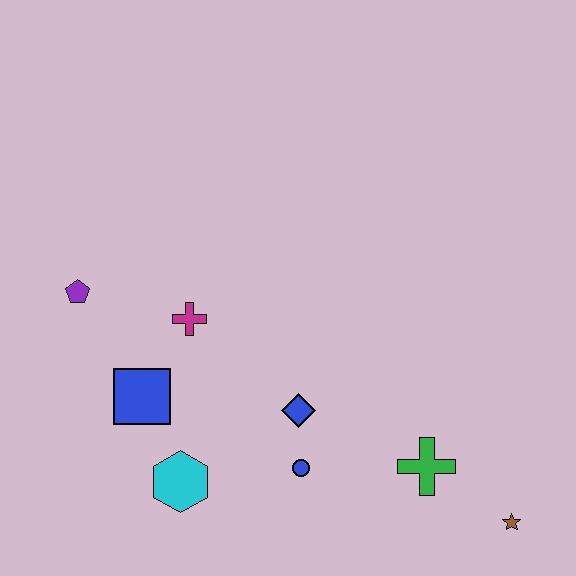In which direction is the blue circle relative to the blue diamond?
The blue circle is below the blue diamond.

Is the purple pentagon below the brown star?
No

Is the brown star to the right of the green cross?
Yes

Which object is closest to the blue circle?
The blue diamond is closest to the blue circle.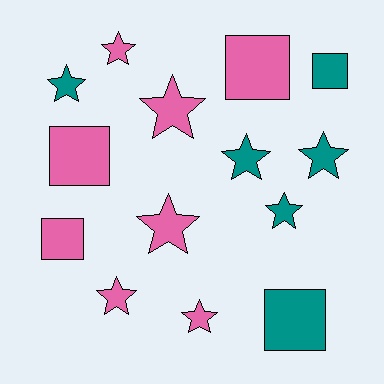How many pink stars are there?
There are 5 pink stars.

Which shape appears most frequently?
Star, with 9 objects.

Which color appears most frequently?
Pink, with 8 objects.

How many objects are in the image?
There are 14 objects.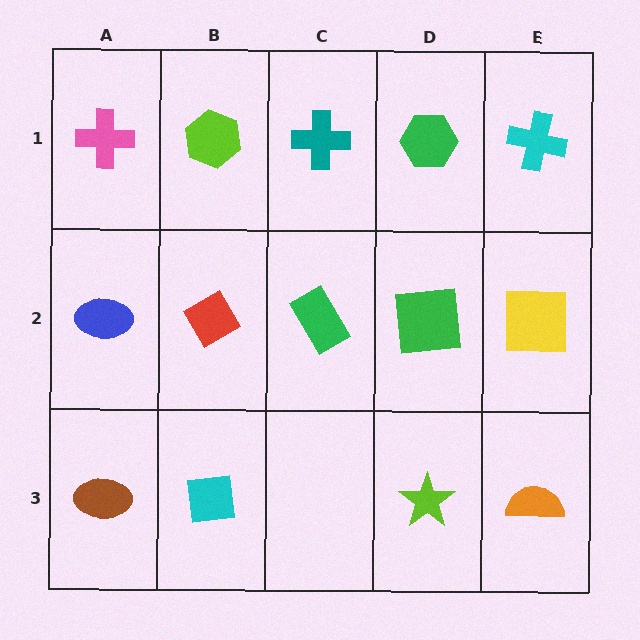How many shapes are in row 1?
5 shapes.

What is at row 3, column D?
A lime star.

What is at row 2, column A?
A blue ellipse.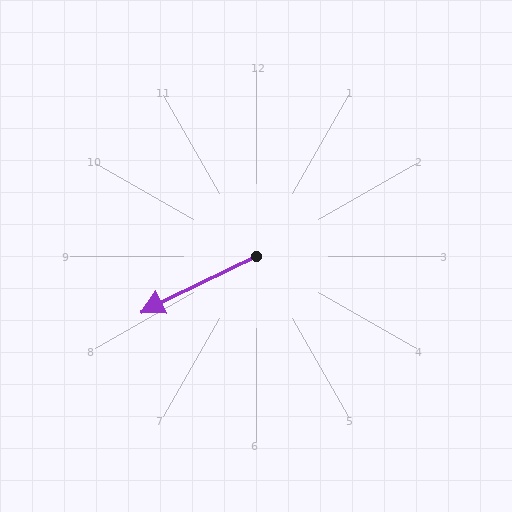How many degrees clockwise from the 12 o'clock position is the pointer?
Approximately 244 degrees.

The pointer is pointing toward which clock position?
Roughly 8 o'clock.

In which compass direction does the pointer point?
Southwest.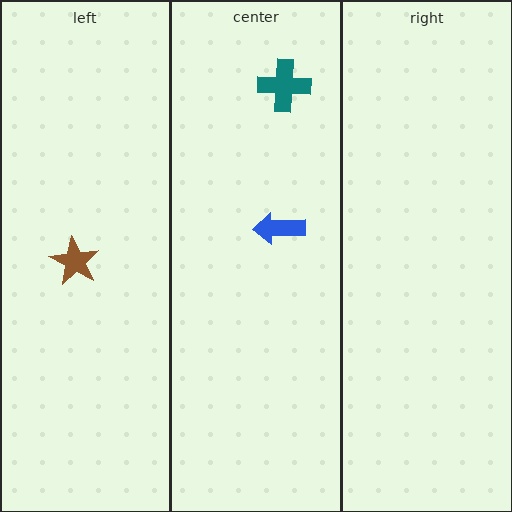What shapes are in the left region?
The brown star.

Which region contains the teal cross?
The center region.